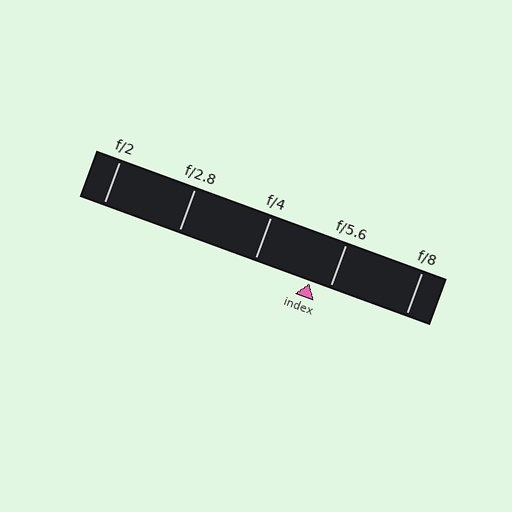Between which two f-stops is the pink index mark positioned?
The index mark is between f/4 and f/5.6.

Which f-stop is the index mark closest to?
The index mark is closest to f/5.6.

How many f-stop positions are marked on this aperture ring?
There are 5 f-stop positions marked.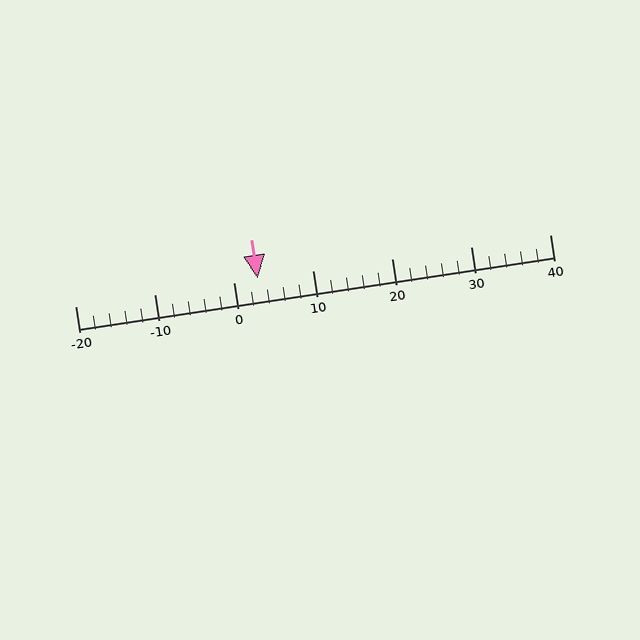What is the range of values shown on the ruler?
The ruler shows values from -20 to 40.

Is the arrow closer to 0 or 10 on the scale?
The arrow is closer to 0.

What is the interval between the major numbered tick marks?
The major tick marks are spaced 10 units apart.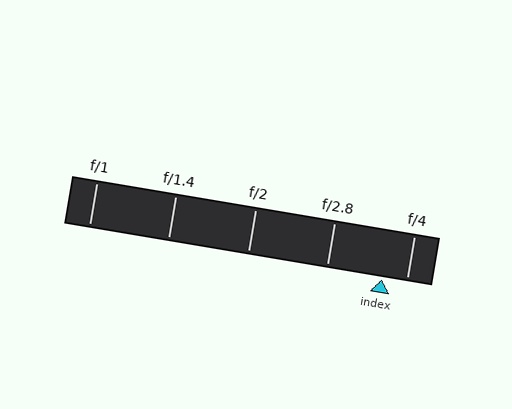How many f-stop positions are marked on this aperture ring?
There are 5 f-stop positions marked.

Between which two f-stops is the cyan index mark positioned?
The index mark is between f/2.8 and f/4.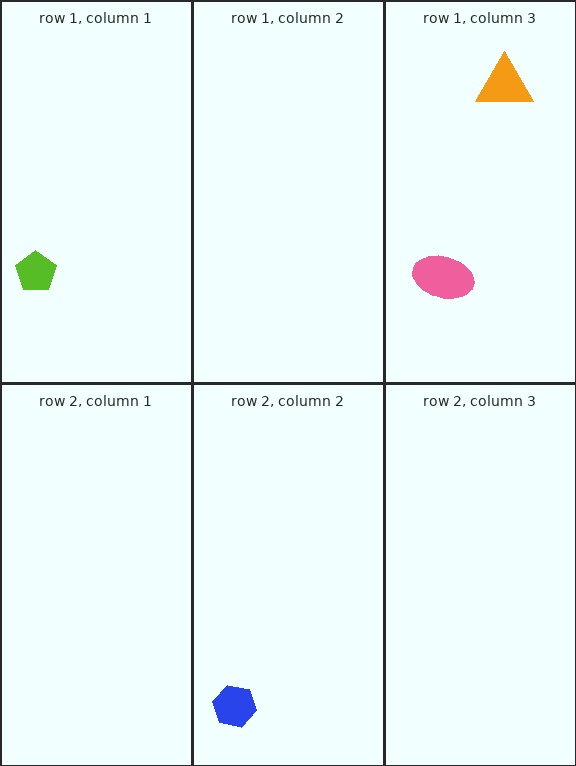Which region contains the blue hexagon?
The row 2, column 2 region.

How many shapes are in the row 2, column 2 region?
1.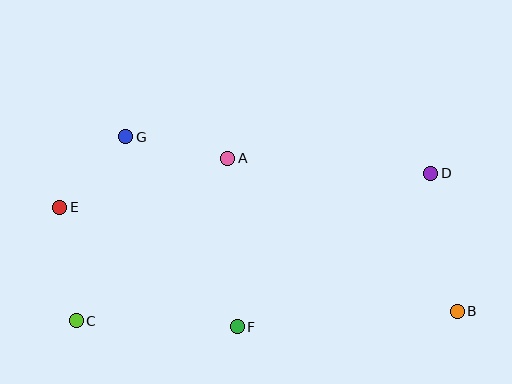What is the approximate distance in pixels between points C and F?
The distance between C and F is approximately 161 pixels.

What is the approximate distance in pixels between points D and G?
The distance between D and G is approximately 307 pixels.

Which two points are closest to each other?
Points E and G are closest to each other.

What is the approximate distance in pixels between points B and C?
The distance between B and C is approximately 381 pixels.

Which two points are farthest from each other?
Points B and E are farthest from each other.